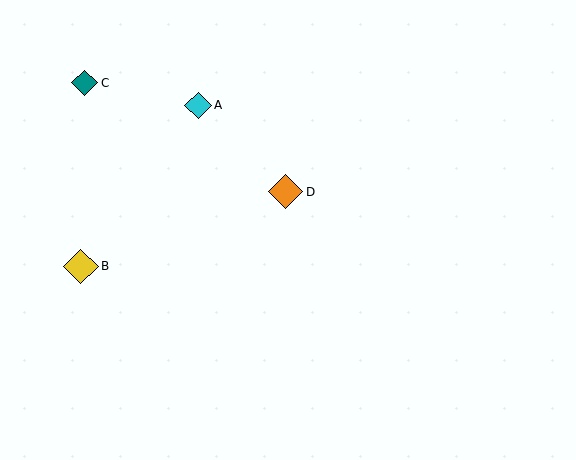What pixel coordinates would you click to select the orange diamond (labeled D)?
Click at (285, 192) to select the orange diamond D.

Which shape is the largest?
The orange diamond (labeled D) is the largest.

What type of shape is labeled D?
Shape D is an orange diamond.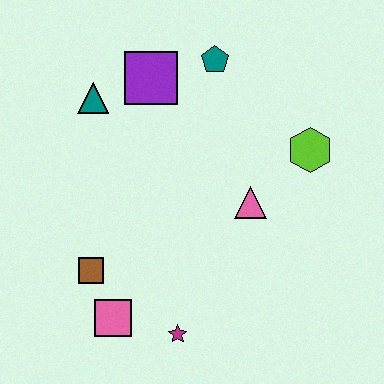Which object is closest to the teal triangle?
The purple square is closest to the teal triangle.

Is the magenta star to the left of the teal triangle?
No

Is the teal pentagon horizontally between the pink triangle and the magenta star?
Yes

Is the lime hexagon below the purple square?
Yes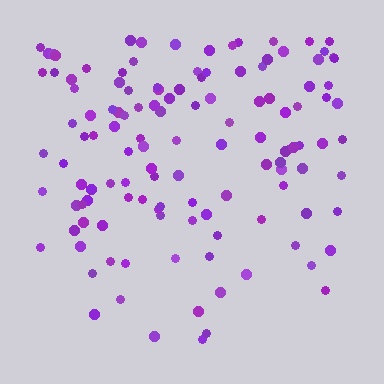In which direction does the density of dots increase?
From bottom to top, with the top side densest.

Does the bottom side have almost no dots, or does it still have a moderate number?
Still a moderate number, just noticeably fewer than the top.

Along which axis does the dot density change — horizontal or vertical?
Vertical.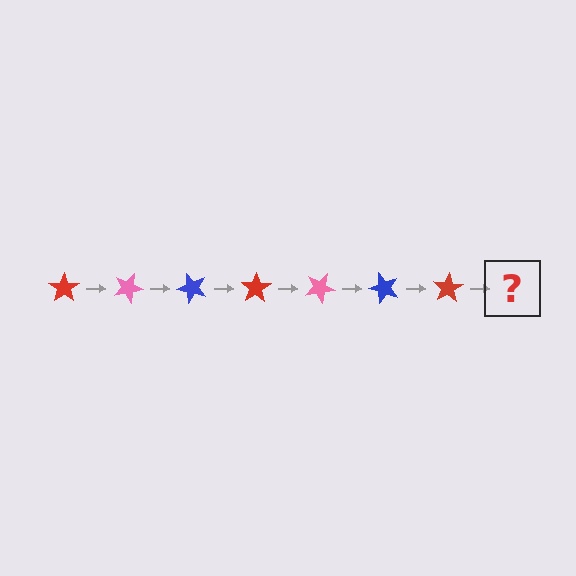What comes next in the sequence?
The next element should be a pink star, rotated 175 degrees from the start.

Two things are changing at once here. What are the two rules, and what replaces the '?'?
The two rules are that it rotates 25 degrees each step and the color cycles through red, pink, and blue. The '?' should be a pink star, rotated 175 degrees from the start.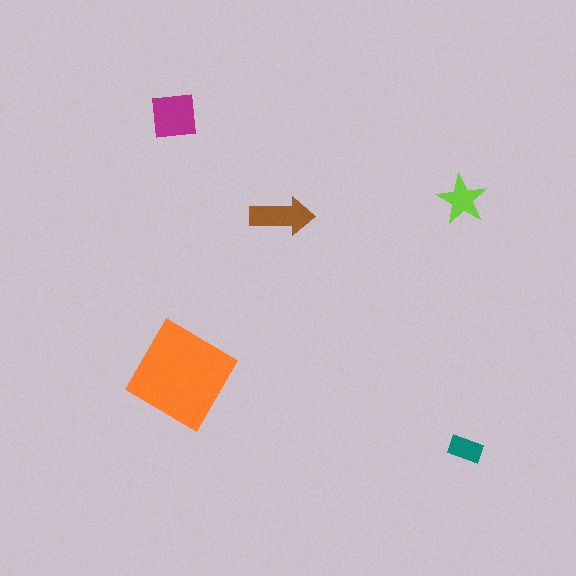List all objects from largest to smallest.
The orange diamond, the magenta square, the brown arrow, the lime star, the teal rectangle.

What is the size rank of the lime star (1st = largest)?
4th.